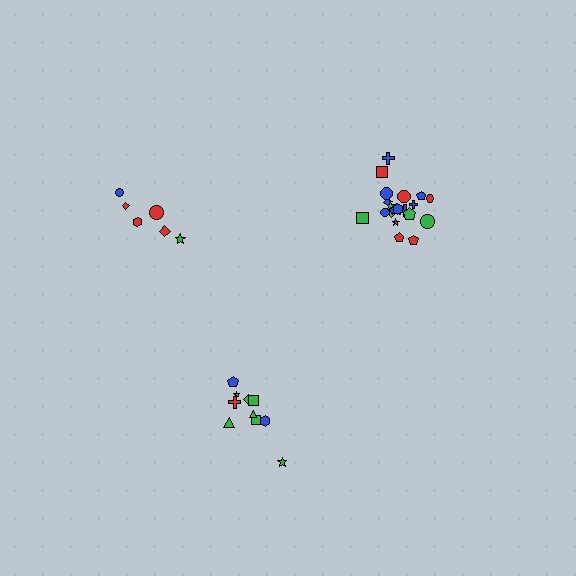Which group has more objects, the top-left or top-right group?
The top-right group.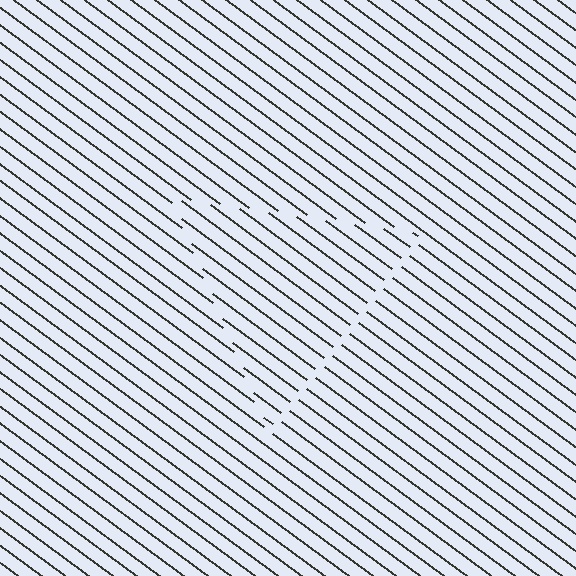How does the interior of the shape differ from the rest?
The interior of the shape contains the same grating, shifted by half a period — the contour is defined by the phase discontinuity where line-ends from the inner and outer gratings abut.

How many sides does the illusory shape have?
3 sides — the line-ends trace a triangle.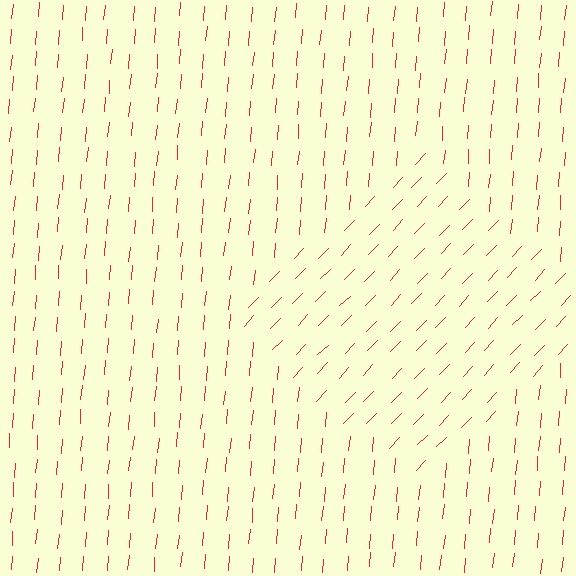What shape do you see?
I see a diamond.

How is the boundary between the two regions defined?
The boundary is defined purely by a change in line orientation (approximately 38 degrees difference). All lines are the same color and thickness.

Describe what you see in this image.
The image is filled with small red line segments. A diamond region in the image has lines oriented differently from the surrounding lines, creating a visible texture boundary.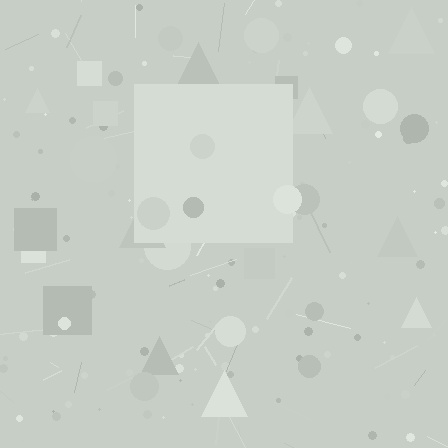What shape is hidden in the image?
A square is hidden in the image.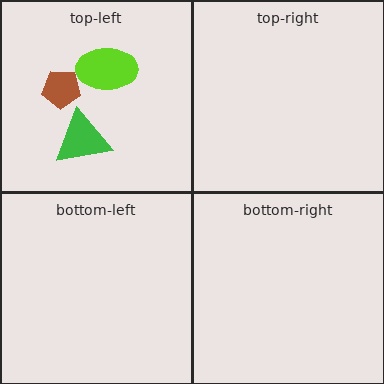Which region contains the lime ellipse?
The top-left region.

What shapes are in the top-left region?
The brown pentagon, the green triangle, the lime ellipse.